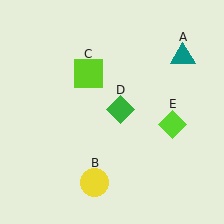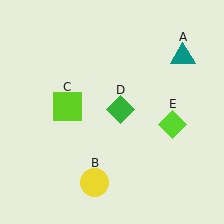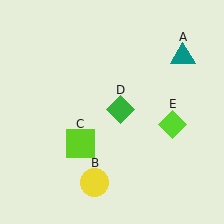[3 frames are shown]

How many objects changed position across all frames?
1 object changed position: lime square (object C).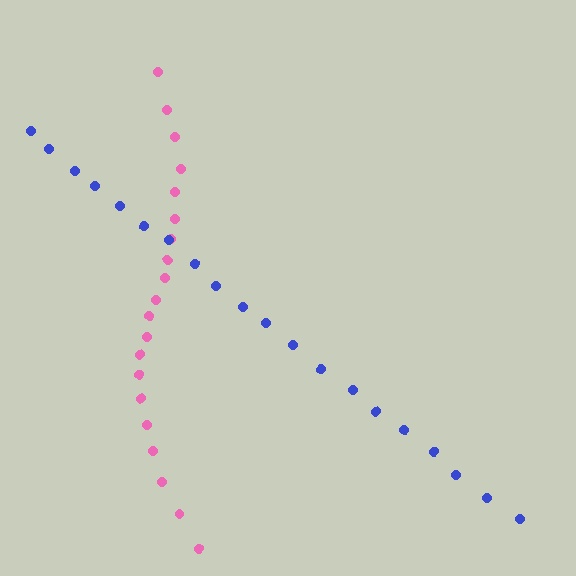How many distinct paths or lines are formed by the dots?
There are 2 distinct paths.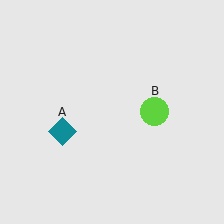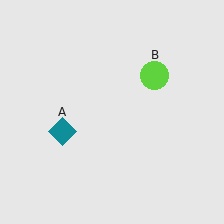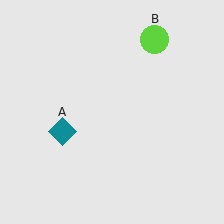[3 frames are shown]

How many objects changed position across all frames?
1 object changed position: lime circle (object B).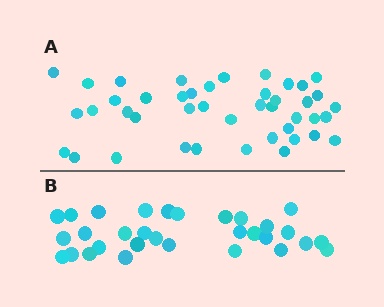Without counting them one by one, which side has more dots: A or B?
Region A (the top region) has more dots.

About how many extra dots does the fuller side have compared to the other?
Region A has roughly 12 or so more dots than region B.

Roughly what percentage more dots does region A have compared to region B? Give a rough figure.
About 40% more.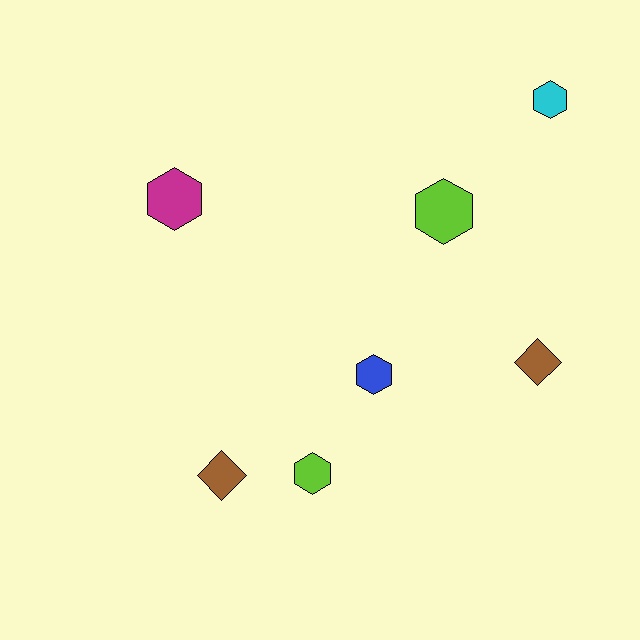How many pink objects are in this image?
There are no pink objects.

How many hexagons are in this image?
There are 5 hexagons.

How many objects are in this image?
There are 7 objects.